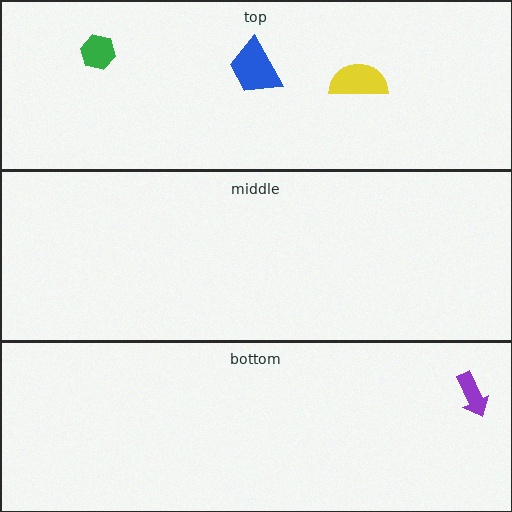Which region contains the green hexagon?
The top region.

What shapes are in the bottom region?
The purple arrow.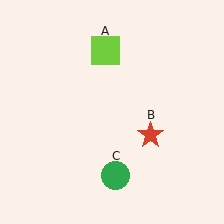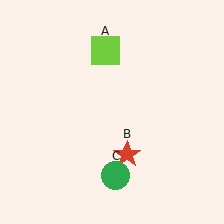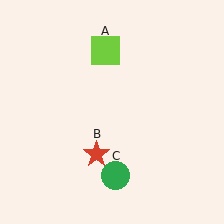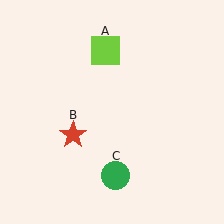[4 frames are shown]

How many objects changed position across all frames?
1 object changed position: red star (object B).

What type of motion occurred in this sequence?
The red star (object B) rotated clockwise around the center of the scene.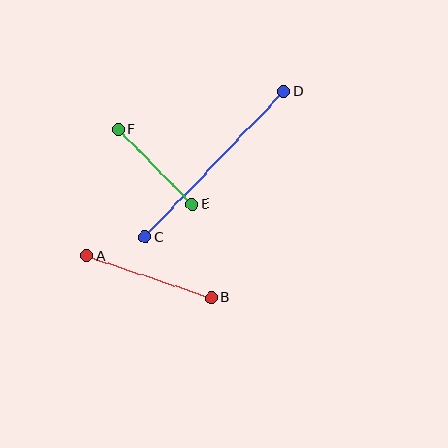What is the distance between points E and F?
The distance is approximately 105 pixels.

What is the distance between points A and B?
The distance is approximately 132 pixels.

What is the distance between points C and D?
The distance is approximately 201 pixels.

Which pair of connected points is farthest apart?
Points C and D are farthest apart.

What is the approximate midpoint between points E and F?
The midpoint is at approximately (155, 167) pixels.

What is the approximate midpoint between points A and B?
The midpoint is at approximately (149, 277) pixels.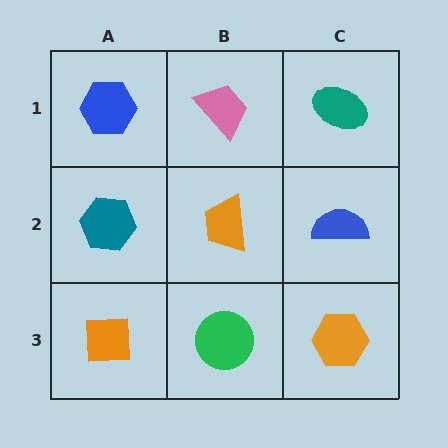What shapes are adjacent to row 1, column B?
An orange trapezoid (row 2, column B), a blue hexagon (row 1, column A), a teal ellipse (row 1, column C).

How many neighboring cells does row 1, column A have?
2.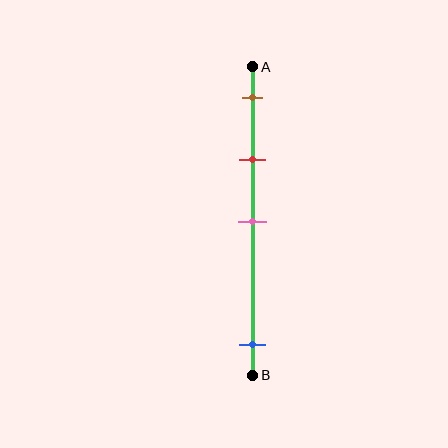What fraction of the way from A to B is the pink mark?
The pink mark is approximately 50% (0.5) of the way from A to B.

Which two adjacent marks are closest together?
The brown and red marks are the closest adjacent pair.